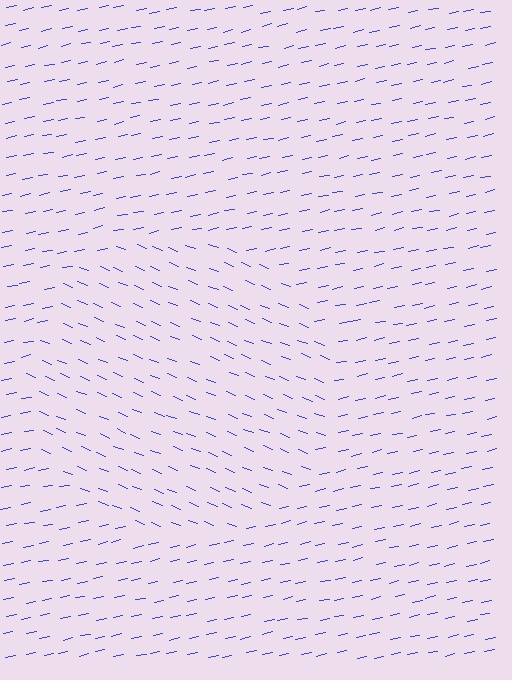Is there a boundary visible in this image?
Yes, there is a texture boundary formed by a change in line orientation.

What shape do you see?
I see a circle.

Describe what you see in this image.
The image is filled with small blue line segments. A circle region in the image has lines oriented differently from the surrounding lines, creating a visible texture boundary.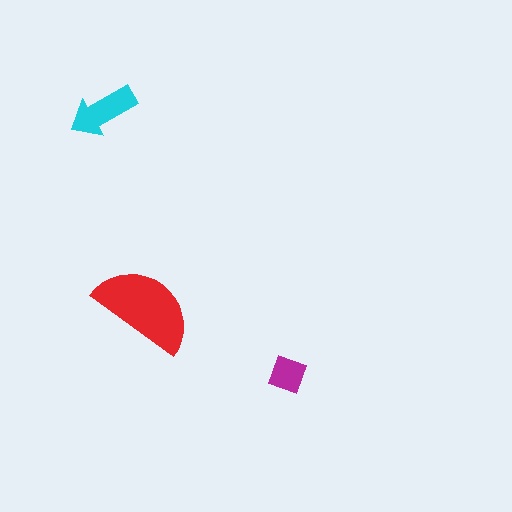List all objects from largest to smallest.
The red semicircle, the cyan arrow, the magenta diamond.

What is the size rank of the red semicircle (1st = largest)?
1st.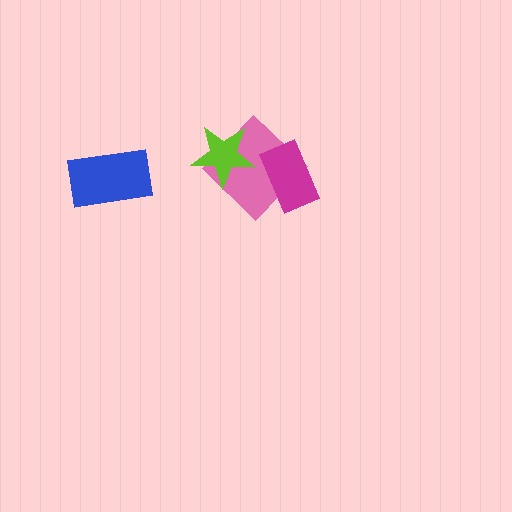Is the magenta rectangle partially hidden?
No, no other shape covers it.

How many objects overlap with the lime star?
1 object overlaps with the lime star.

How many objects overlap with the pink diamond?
2 objects overlap with the pink diamond.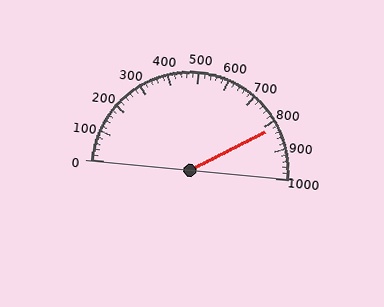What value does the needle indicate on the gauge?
The needle indicates approximately 820.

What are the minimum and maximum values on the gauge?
The gauge ranges from 0 to 1000.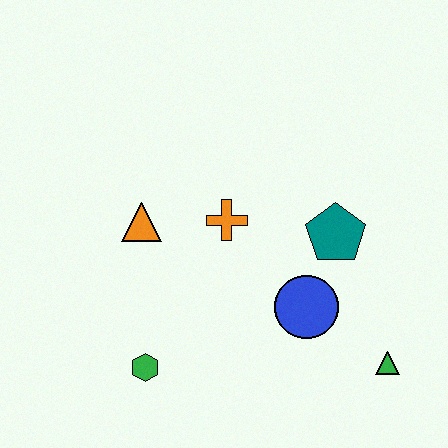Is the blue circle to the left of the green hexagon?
No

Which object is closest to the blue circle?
The teal pentagon is closest to the blue circle.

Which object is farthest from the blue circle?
The orange triangle is farthest from the blue circle.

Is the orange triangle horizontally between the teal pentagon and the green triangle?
No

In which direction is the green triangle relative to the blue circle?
The green triangle is to the right of the blue circle.